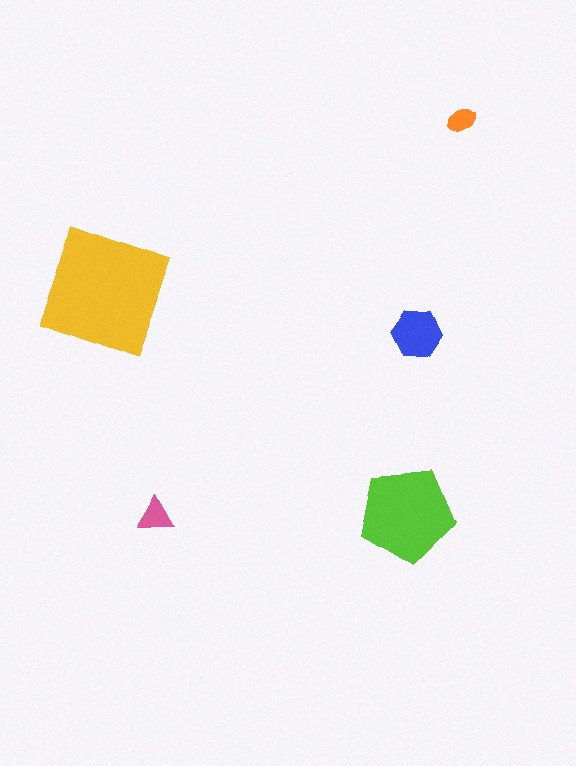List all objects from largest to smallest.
The yellow square, the lime pentagon, the blue hexagon, the pink triangle, the orange ellipse.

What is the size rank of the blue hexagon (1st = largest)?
3rd.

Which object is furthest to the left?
The yellow square is leftmost.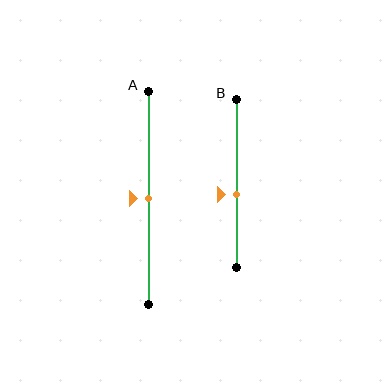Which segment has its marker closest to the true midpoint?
Segment A has its marker closest to the true midpoint.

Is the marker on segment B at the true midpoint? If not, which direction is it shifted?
No, the marker on segment B is shifted downward by about 6% of the segment length.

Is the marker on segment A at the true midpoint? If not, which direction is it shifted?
Yes, the marker on segment A is at the true midpoint.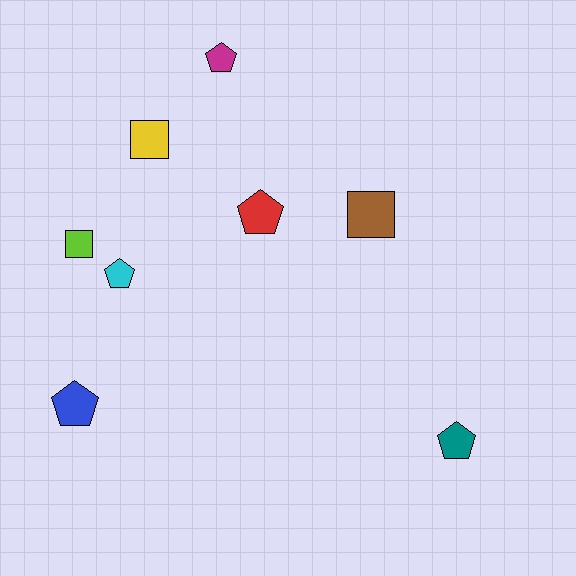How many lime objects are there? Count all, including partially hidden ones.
There is 1 lime object.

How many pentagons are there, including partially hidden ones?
There are 5 pentagons.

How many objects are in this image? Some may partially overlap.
There are 8 objects.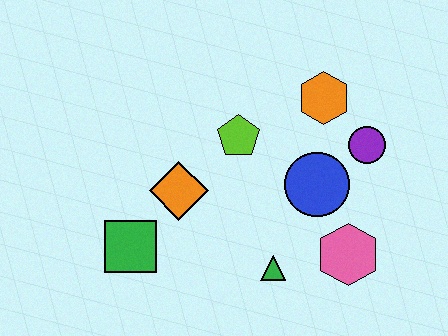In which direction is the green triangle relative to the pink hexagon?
The green triangle is to the left of the pink hexagon.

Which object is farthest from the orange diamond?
The purple circle is farthest from the orange diamond.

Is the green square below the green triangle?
No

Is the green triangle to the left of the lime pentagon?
No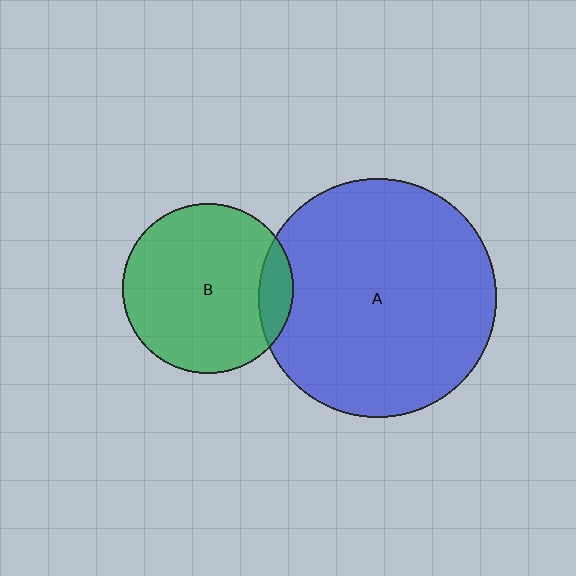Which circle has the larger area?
Circle A (blue).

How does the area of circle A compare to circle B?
Approximately 2.0 times.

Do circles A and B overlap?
Yes.